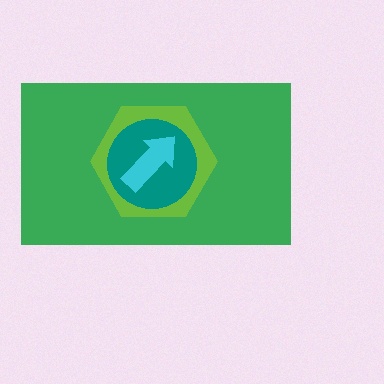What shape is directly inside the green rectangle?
The lime hexagon.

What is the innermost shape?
The cyan arrow.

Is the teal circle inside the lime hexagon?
Yes.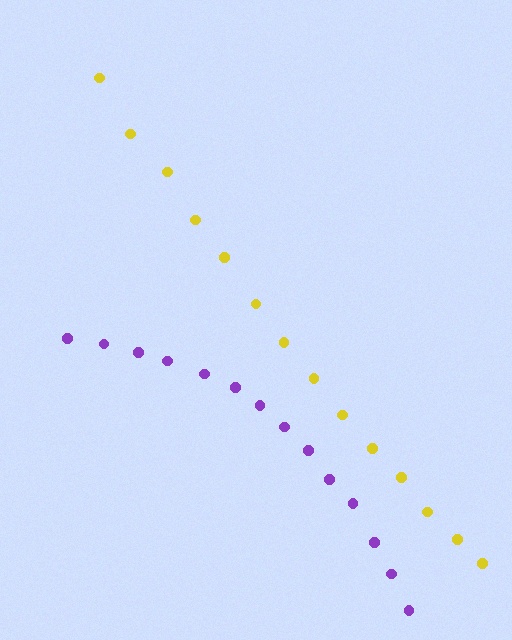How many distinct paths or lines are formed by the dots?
There are 2 distinct paths.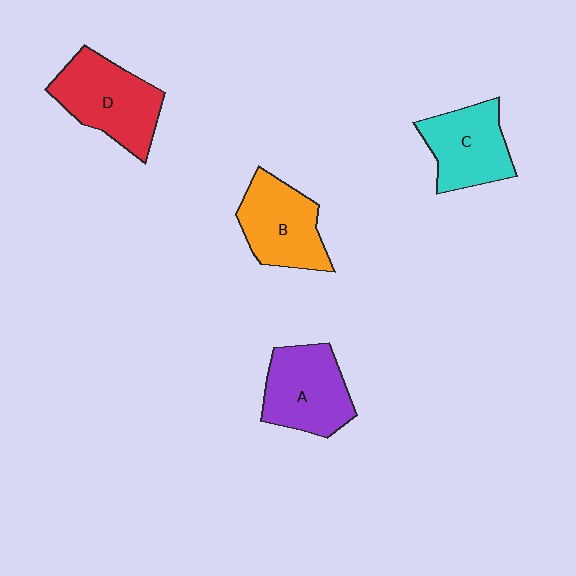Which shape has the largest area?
Shape D (red).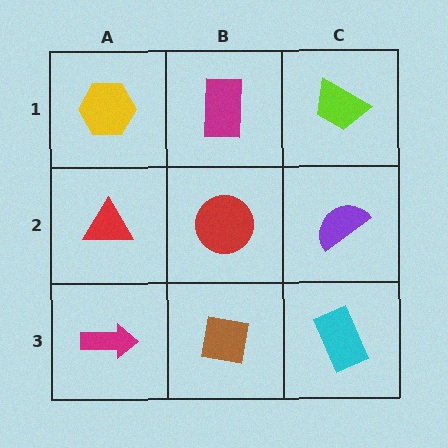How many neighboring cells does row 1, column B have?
3.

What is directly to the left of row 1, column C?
A magenta rectangle.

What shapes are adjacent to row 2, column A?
A yellow hexagon (row 1, column A), a magenta arrow (row 3, column A), a red circle (row 2, column B).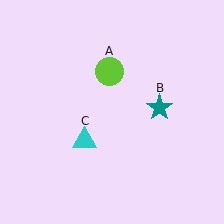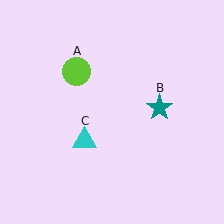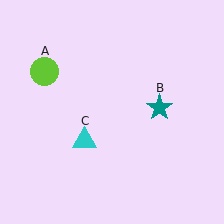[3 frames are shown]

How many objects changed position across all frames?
1 object changed position: lime circle (object A).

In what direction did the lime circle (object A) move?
The lime circle (object A) moved left.